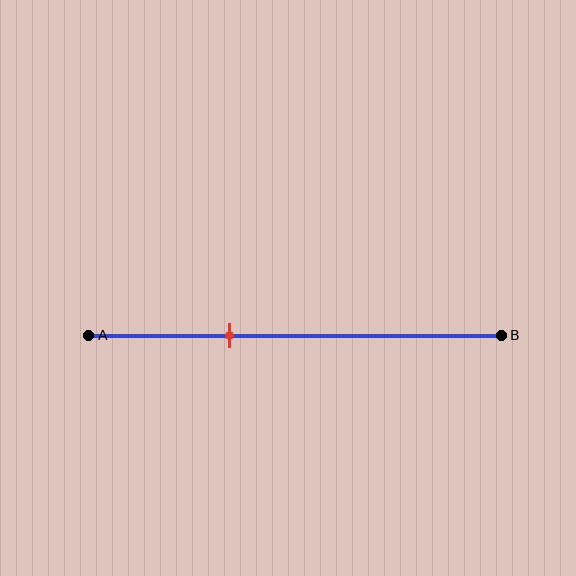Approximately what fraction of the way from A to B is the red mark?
The red mark is approximately 35% of the way from A to B.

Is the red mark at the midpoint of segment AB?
No, the mark is at about 35% from A, not at the 50% midpoint.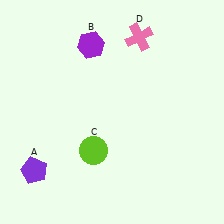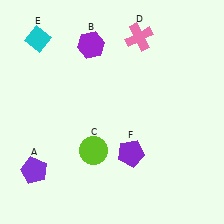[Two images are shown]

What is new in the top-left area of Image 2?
A cyan diamond (E) was added in the top-left area of Image 2.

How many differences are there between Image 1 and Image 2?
There are 2 differences between the two images.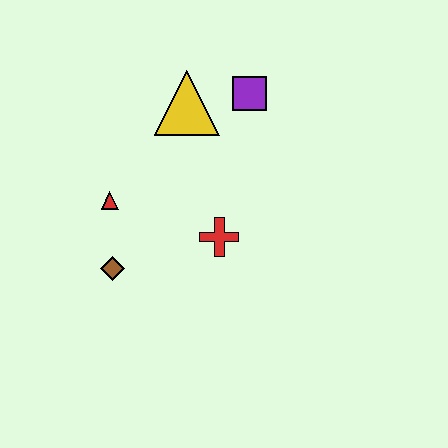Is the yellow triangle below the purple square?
Yes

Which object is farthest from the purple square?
The brown diamond is farthest from the purple square.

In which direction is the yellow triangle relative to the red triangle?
The yellow triangle is above the red triangle.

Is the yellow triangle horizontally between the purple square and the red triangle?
Yes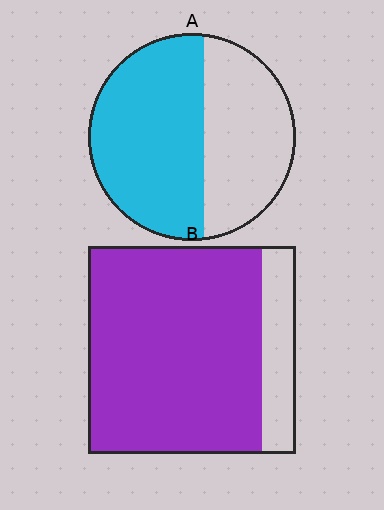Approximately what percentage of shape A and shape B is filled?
A is approximately 55% and B is approximately 85%.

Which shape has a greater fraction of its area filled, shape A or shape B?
Shape B.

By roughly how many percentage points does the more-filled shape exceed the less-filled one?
By roughly 25 percentage points (B over A).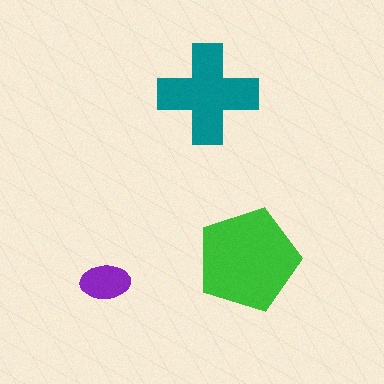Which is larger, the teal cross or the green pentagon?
The green pentagon.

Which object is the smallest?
The purple ellipse.